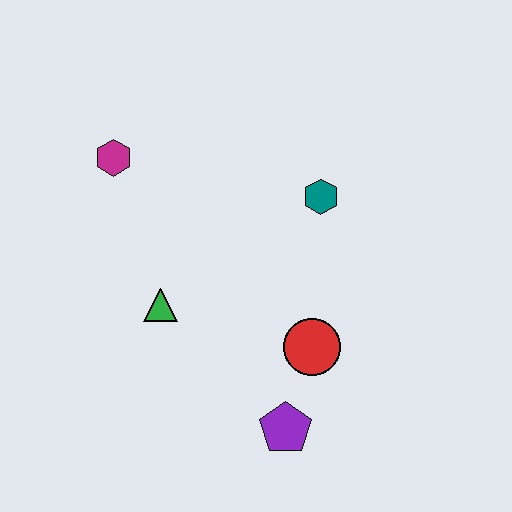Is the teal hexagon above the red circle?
Yes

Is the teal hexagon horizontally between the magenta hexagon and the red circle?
No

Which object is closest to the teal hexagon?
The red circle is closest to the teal hexagon.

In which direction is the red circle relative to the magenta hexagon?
The red circle is to the right of the magenta hexagon.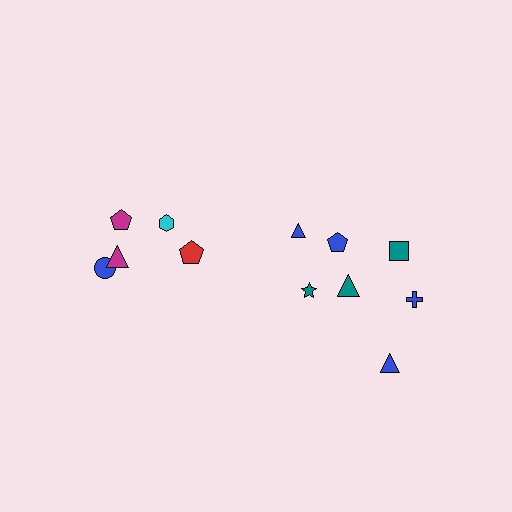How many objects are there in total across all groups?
There are 12 objects.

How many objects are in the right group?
There are 7 objects.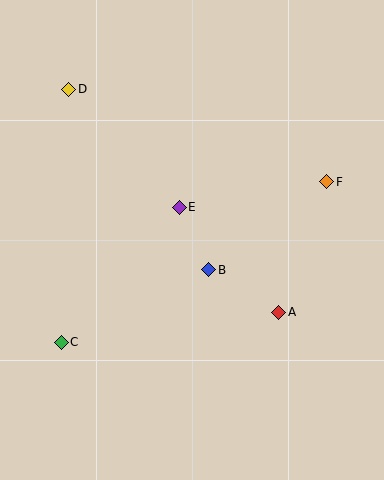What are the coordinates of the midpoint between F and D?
The midpoint between F and D is at (198, 135).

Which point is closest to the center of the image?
Point B at (209, 270) is closest to the center.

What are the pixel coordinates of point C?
Point C is at (61, 342).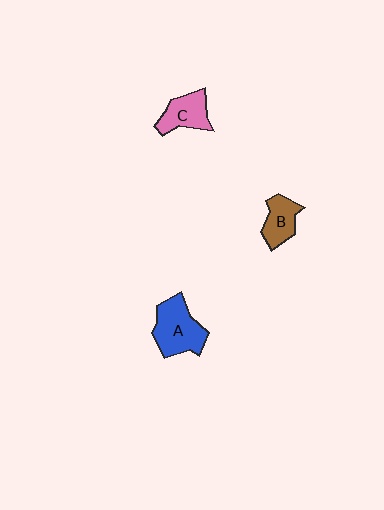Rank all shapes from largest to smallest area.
From largest to smallest: A (blue), C (pink), B (brown).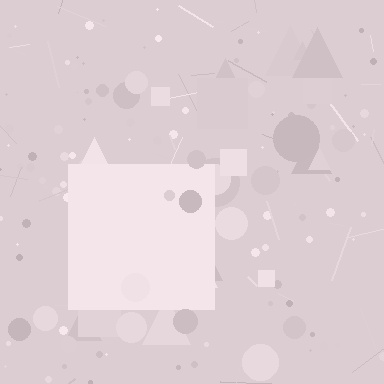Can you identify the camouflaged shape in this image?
The camouflaged shape is a square.